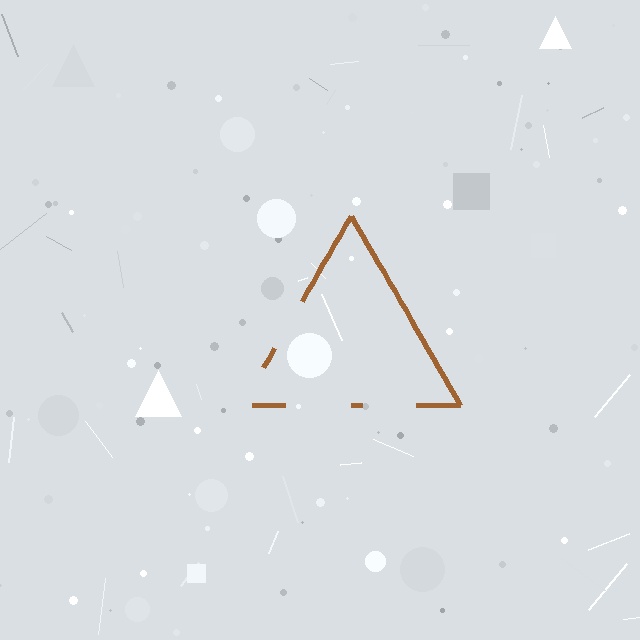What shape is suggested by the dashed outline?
The dashed outline suggests a triangle.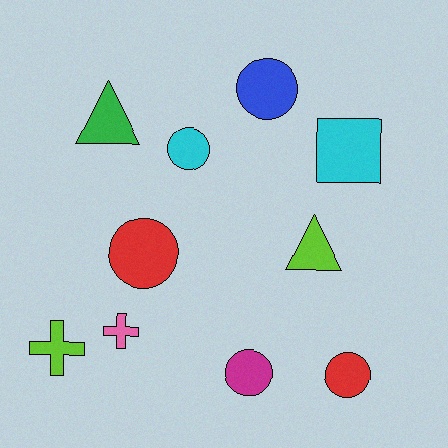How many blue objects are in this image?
There is 1 blue object.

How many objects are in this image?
There are 10 objects.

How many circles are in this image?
There are 5 circles.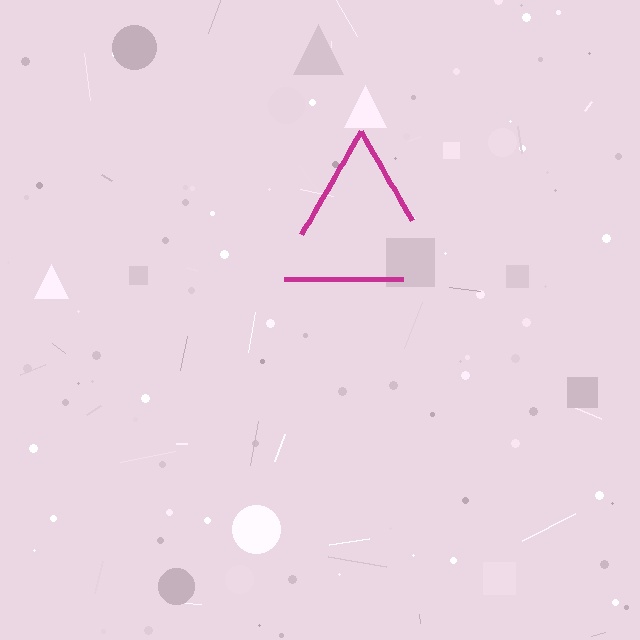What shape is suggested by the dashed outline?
The dashed outline suggests a triangle.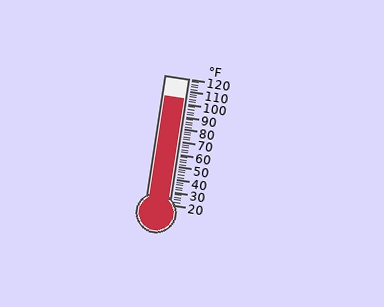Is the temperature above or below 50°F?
The temperature is above 50°F.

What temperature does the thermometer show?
The thermometer shows approximately 104°F.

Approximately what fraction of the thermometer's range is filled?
The thermometer is filled to approximately 85% of its range.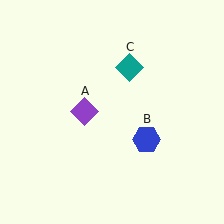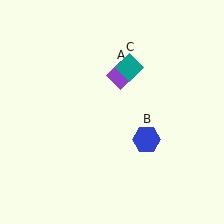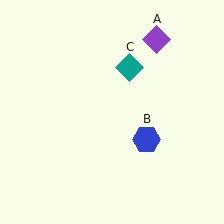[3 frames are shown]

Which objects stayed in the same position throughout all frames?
Blue hexagon (object B) and teal diamond (object C) remained stationary.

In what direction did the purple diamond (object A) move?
The purple diamond (object A) moved up and to the right.